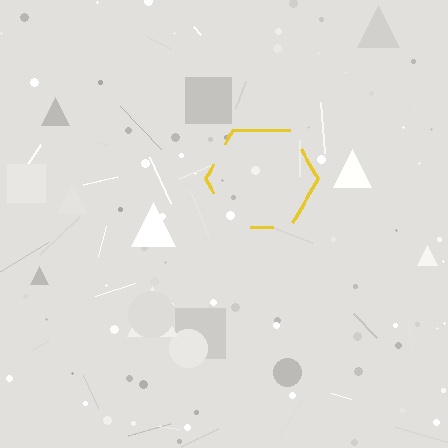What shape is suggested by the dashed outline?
The dashed outline suggests a hexagon.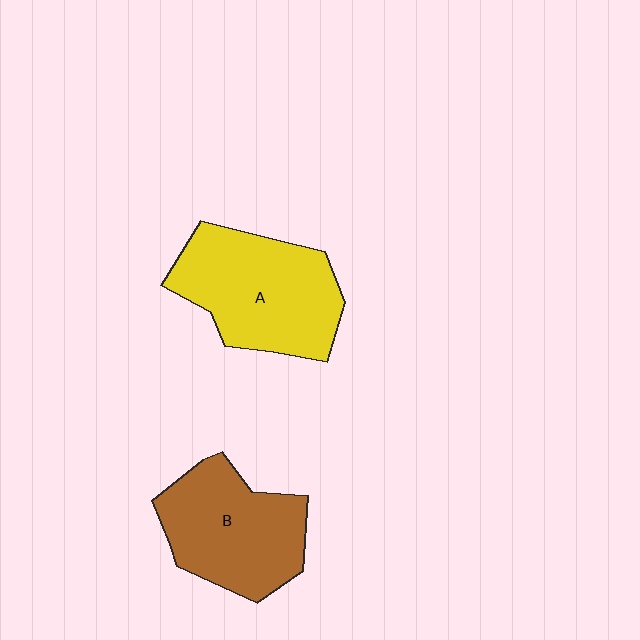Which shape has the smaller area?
Shape B (brown).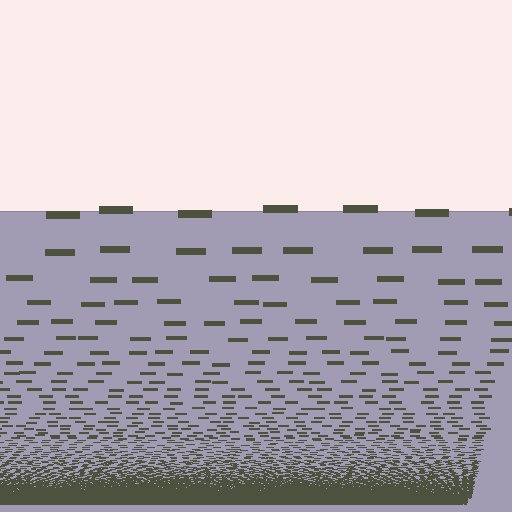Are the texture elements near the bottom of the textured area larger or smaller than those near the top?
Smaller. The gradient is inverted — elements near the bottom are smaller and denser.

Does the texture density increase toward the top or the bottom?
Density increases toward the bottom.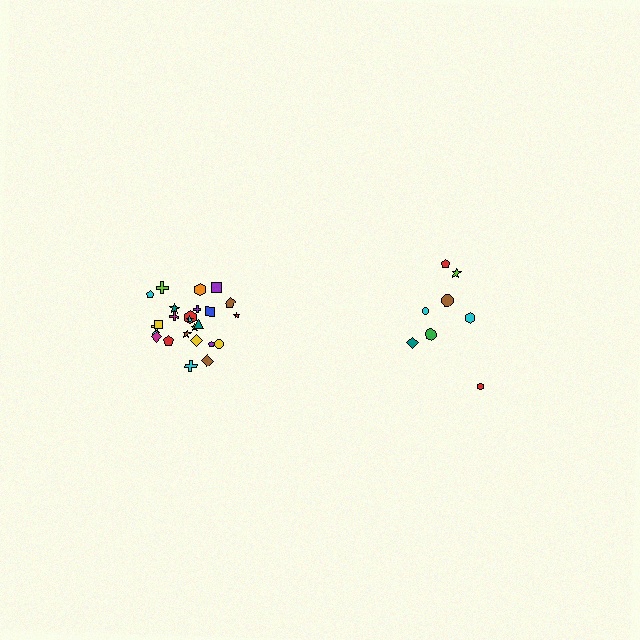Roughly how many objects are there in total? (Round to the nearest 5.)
Roughly 35 objects in total.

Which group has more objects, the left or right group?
The left group.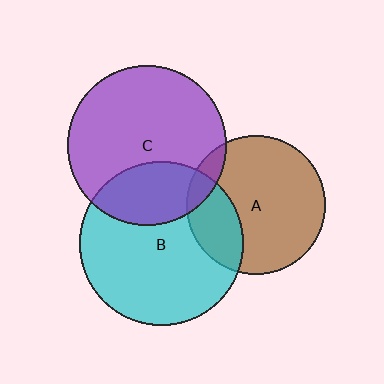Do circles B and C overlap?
Yes.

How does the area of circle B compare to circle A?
Approximately 1.4 times.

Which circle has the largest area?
Circle B (cyan).